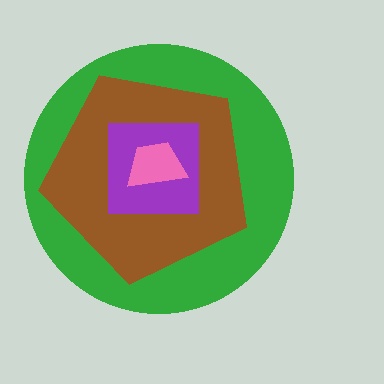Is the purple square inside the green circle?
Yes.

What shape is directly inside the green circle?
The brown pentagon.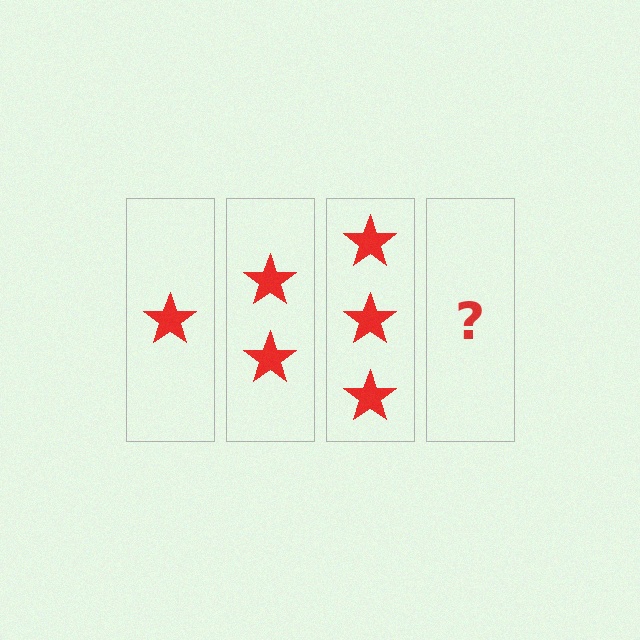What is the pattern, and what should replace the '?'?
The pattern is that each step adds one more star. The '?' should be 4 stars.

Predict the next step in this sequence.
The next step is 4 stars.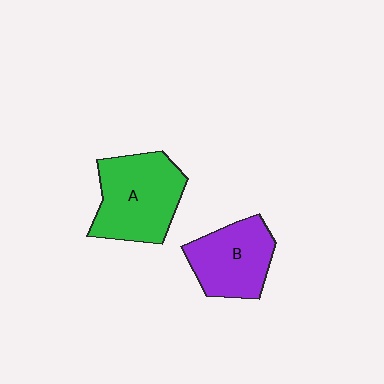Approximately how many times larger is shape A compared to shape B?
Approximately 1.2 times.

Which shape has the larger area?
Shape A (green).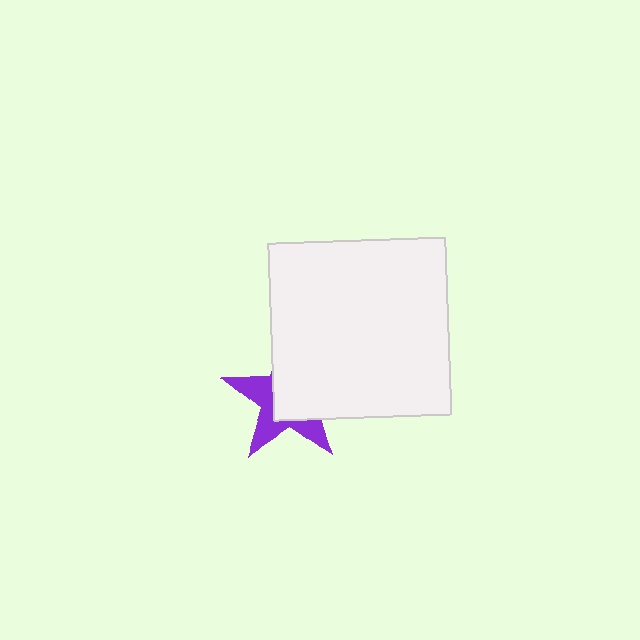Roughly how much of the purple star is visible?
A small part of it is visible (roughly 43%).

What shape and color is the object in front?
The object in front is a white square.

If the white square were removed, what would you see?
You would see the complete purple star.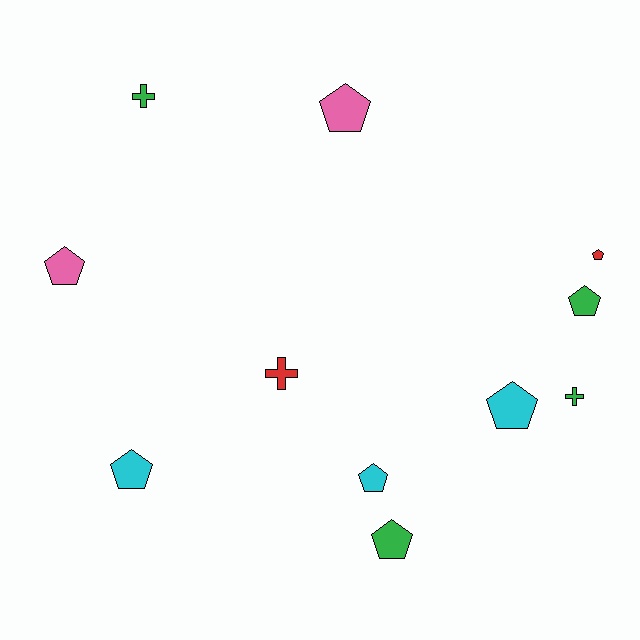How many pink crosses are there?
There are no pink crosses.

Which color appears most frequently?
Green, with 4 objects.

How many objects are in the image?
There are 11 objects.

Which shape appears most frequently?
Pentagon, with 8 objects.